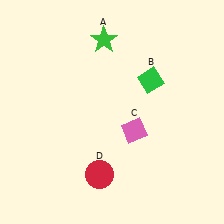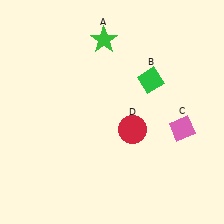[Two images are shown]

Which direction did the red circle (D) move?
The red circle (D) moved up.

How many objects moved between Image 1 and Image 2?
2 objects moved between the two images.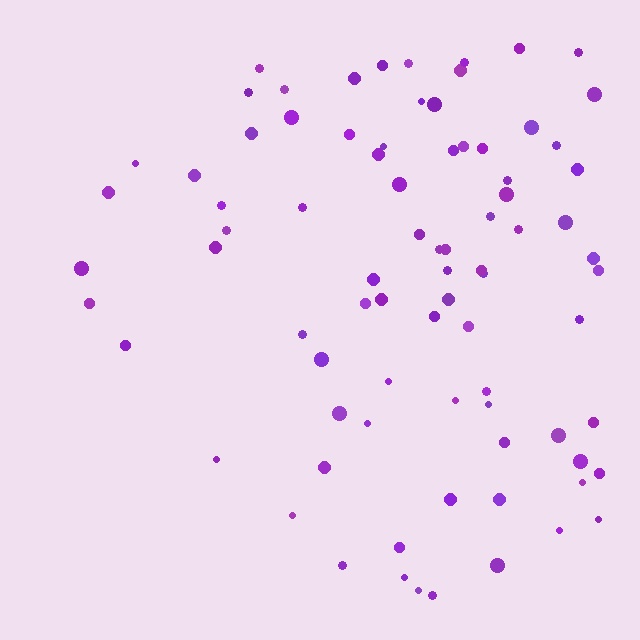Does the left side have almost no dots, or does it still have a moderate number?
Still a moderate number, just noticeably fewer than the right.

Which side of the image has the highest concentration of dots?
The right.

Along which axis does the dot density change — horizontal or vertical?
Horizontal.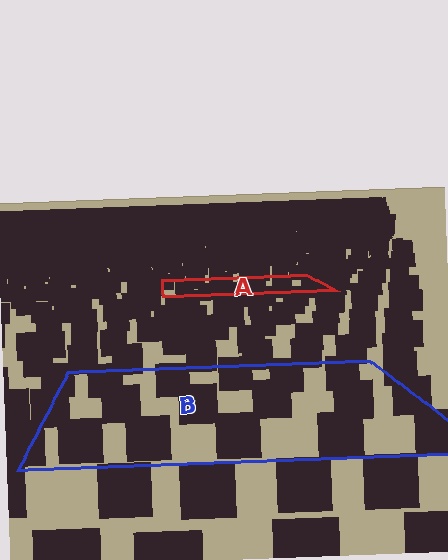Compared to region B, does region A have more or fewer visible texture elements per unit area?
Region A has more texture elements per unit area — they are packed more densely because it is farther away.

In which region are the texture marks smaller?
The texture marks are smaller in region A, because it is farther away.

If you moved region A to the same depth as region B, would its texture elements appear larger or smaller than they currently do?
They would appear larger. At a closer depth, the same texture elements are projected at a bigger on-screen size.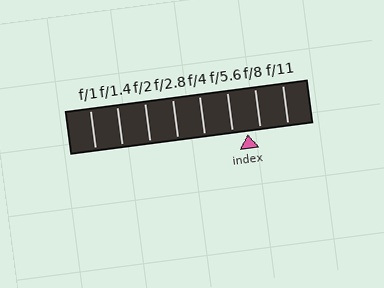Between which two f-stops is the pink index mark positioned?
The index mark is between f/5.6 and f/8.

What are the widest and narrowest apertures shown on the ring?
The widest aperture shown is f/1 and the narrowest is f/11.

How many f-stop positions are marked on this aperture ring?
There are 8 f-stop positions marked.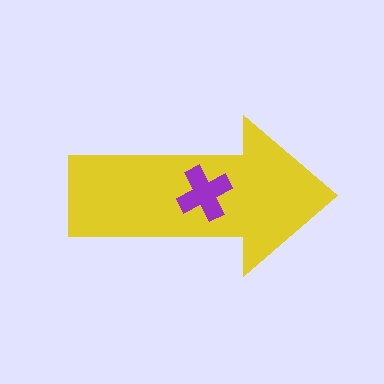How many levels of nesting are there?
2.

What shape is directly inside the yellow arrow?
The purple cross.